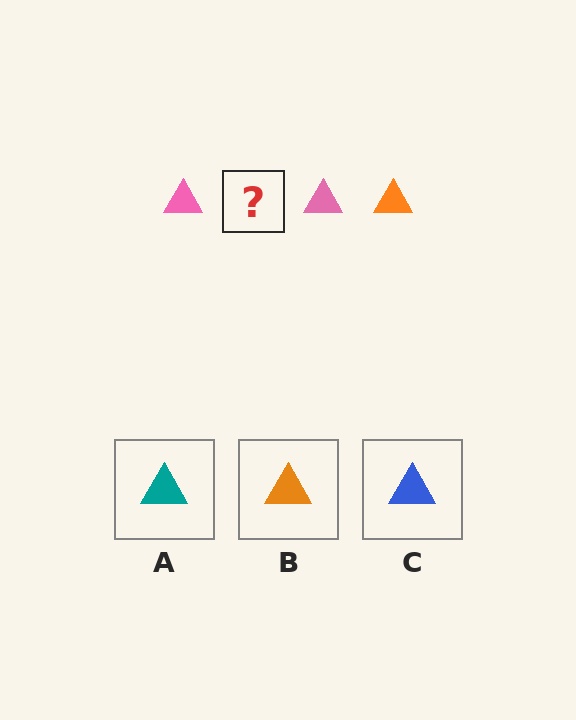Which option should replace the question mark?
Option B.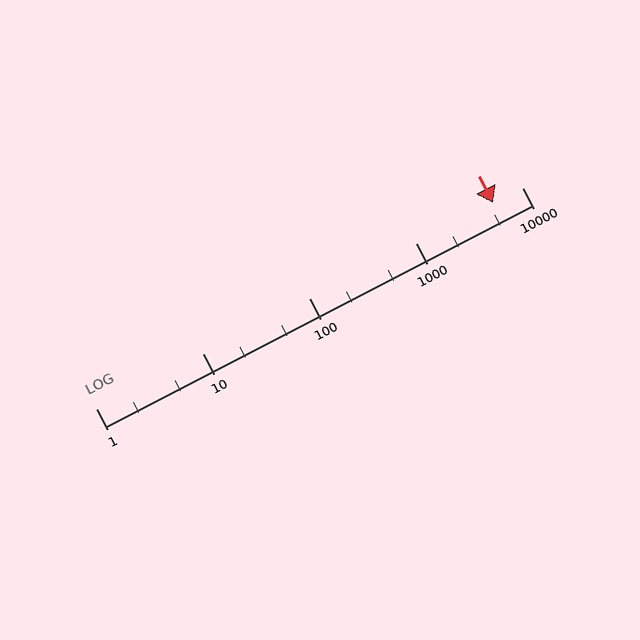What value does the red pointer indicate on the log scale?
The pointer indicates approximately 5400.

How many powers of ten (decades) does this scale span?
The scale spans 4 decades, from 1 to 10000.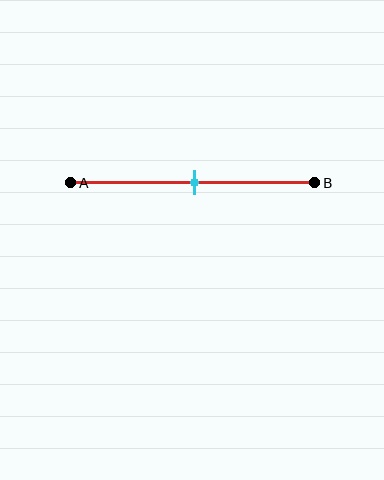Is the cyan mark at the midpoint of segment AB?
Yes, the mark is approximately at the midpoint.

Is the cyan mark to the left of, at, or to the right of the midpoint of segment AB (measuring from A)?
The cyan mark is approximately at the midpoint of segment AB.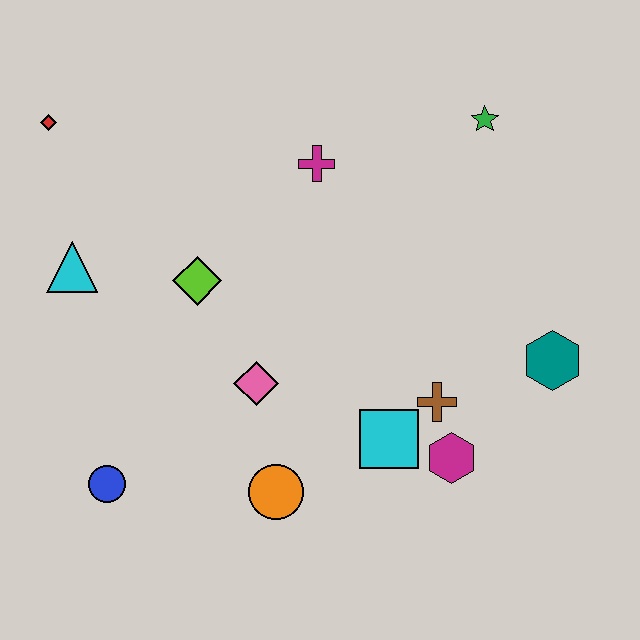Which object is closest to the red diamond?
The cyan triangle is closest to the red diamond.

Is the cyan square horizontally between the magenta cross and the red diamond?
No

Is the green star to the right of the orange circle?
Yes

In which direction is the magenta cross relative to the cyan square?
The magenta cross is above the cyan square.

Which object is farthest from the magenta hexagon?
The red diamond is farthest from the magenta hexagon.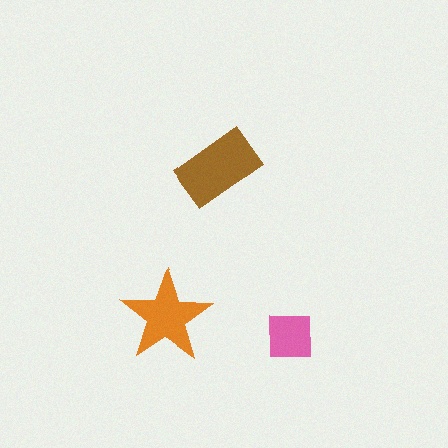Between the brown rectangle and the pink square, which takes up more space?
The brown rectangle.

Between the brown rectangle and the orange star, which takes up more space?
The brown rectangle.